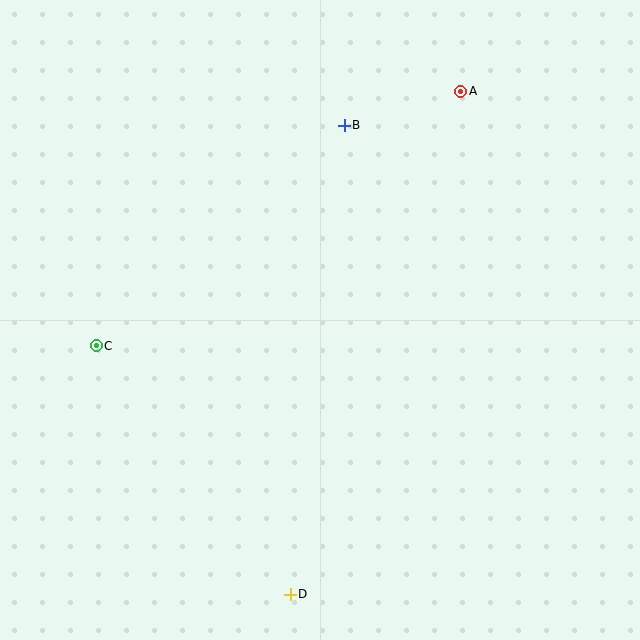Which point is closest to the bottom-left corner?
Point D is closest to the bottom-left corner.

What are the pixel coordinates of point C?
Point C is at (96, 346).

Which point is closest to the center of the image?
Point B at (344, 125) is closest to the center.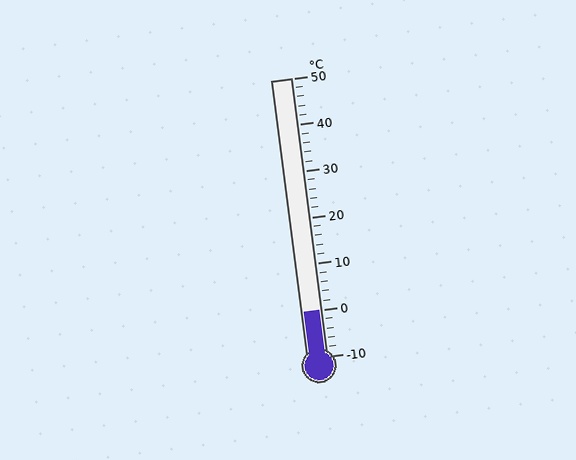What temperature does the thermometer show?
The thermometer shows approximately 0°C.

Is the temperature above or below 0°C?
The temperature is at 0°C.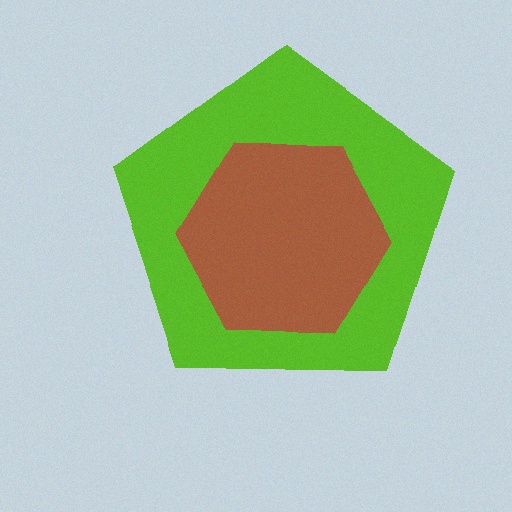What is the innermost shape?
The brown hexagon.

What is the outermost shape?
The lime pentagon.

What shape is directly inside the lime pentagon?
The brown hexagon.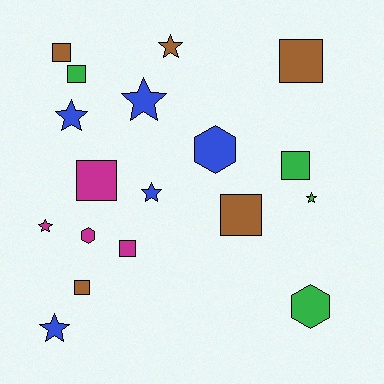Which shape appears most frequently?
Square, with 8 objects.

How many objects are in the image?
There are 18 objects.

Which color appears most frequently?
Blue, with 5 objects.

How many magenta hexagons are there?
There is 1 magenta hexagon.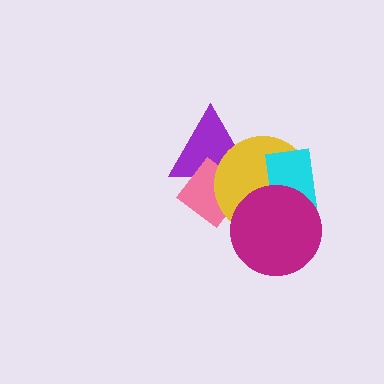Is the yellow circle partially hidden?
Yes, it is partially covered by another shape.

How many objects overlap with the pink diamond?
2 objects overlap with the pink diamond.